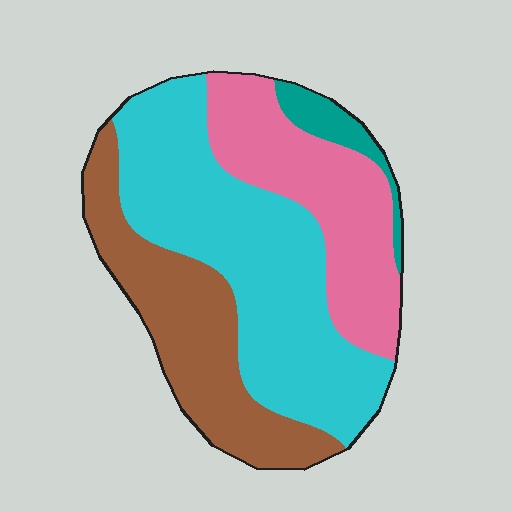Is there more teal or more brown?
Brown.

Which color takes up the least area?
Teal, at roughly 5%.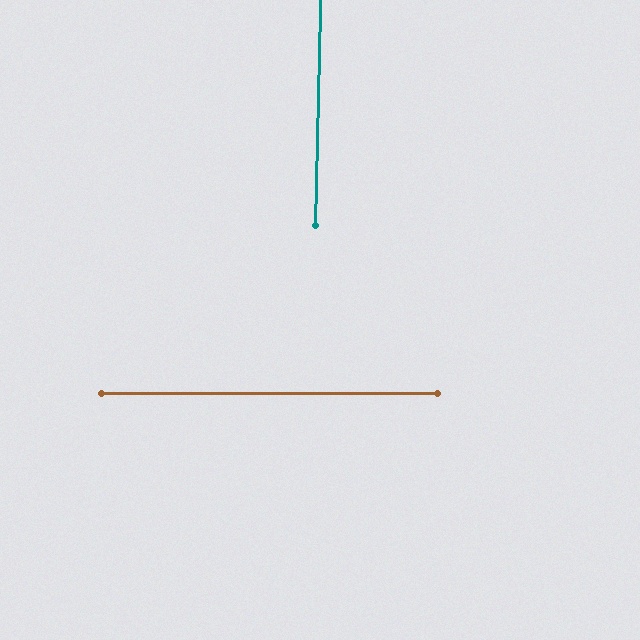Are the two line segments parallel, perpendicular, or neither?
Perpendicular — they meet at approximately 89°.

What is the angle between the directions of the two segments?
Approximately 89 degrees.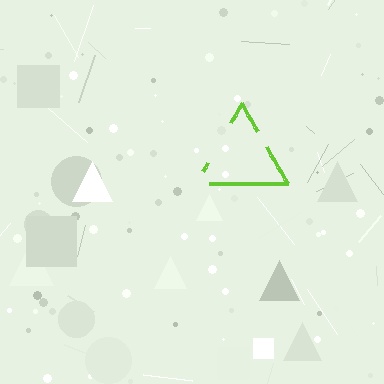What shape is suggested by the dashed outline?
The dashed outline suggests a triangle.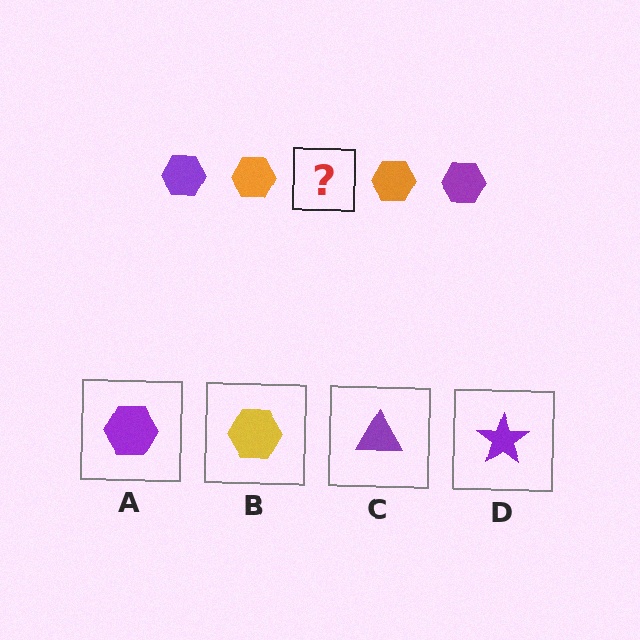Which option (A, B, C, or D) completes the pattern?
A.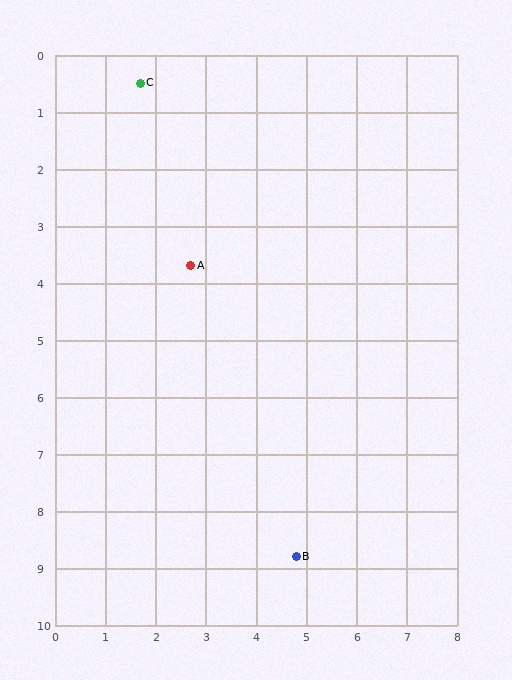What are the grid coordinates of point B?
Point B is at approximately (4.8, 8.8).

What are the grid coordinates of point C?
Point C is at approximately (1.7, 0.5).